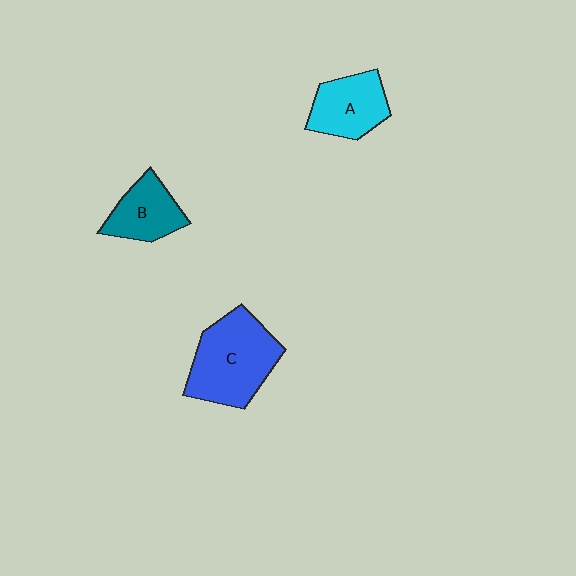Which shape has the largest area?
Shape C (blue).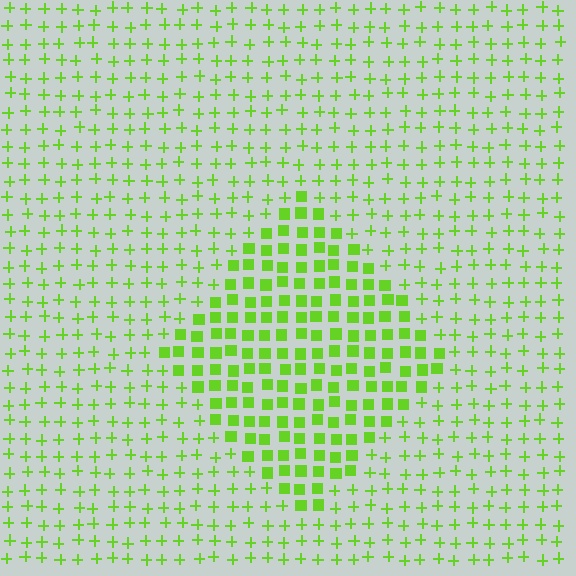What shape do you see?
I see a diamond.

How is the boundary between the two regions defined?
The boundary is defined by a change in element shape: squares inside vs. plus signs outside. All elements share the same color and spacing.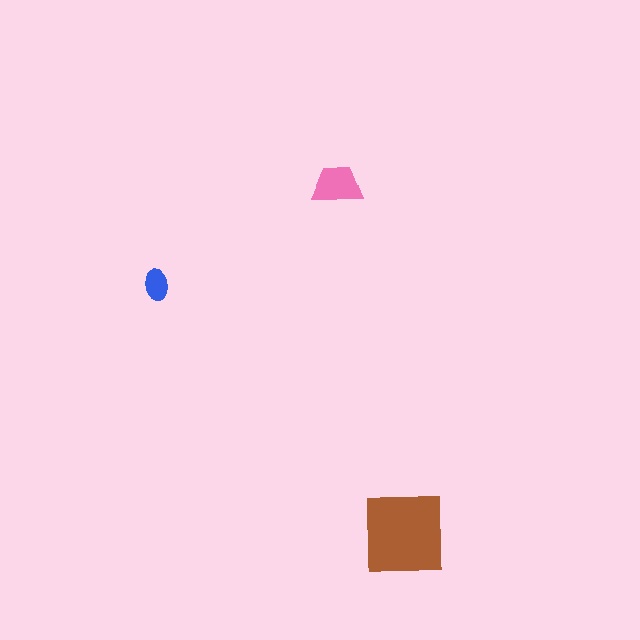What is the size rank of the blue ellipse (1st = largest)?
3rd.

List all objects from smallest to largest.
The blue ellipse, the pink trapezoid, the brown square.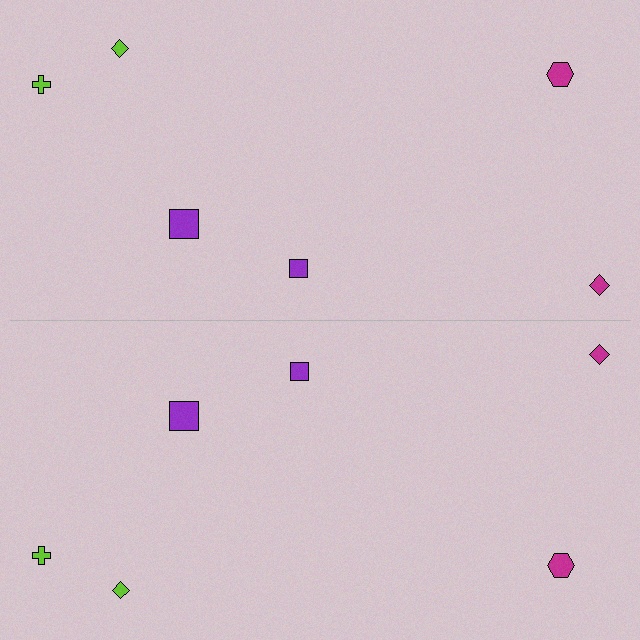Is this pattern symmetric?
Yes, this pattern has bilateral (reflection) symmetry.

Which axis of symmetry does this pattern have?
The pattern has a horizontal axis of symmetry running through the center of the image.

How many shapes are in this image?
There are 12 shapes in this image.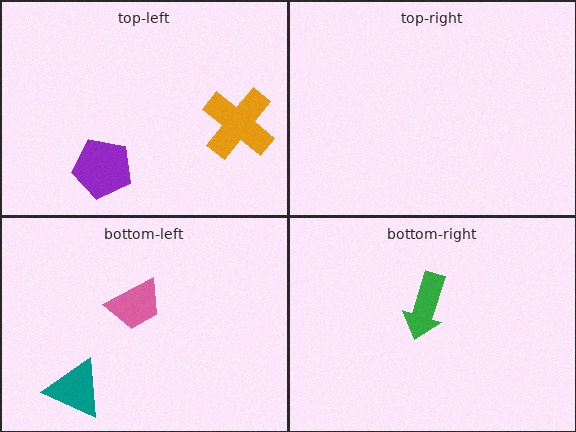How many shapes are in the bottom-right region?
1.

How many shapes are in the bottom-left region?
2.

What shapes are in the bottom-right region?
The green arrow.